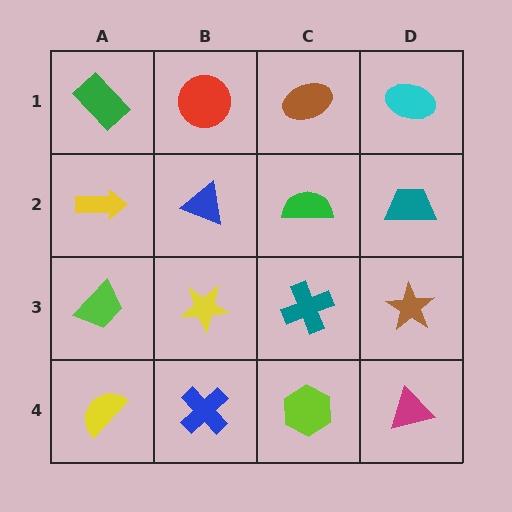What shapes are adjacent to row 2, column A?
A green rectangle (row 1, column A), a lime trapezoid (row 3, column A), a blue triangle (row 2, column B).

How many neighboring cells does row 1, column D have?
2.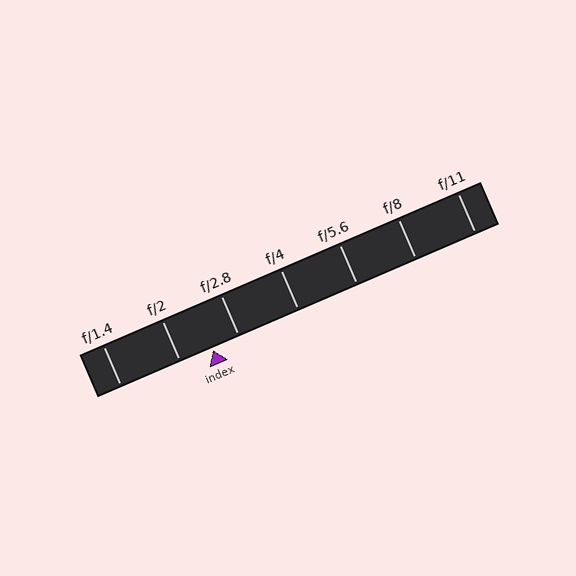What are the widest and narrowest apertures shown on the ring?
The widest aperture shown is f/1.4 and the narrowest is f/11.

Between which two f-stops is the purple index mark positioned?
The index mark is between f/2 and f/2.8.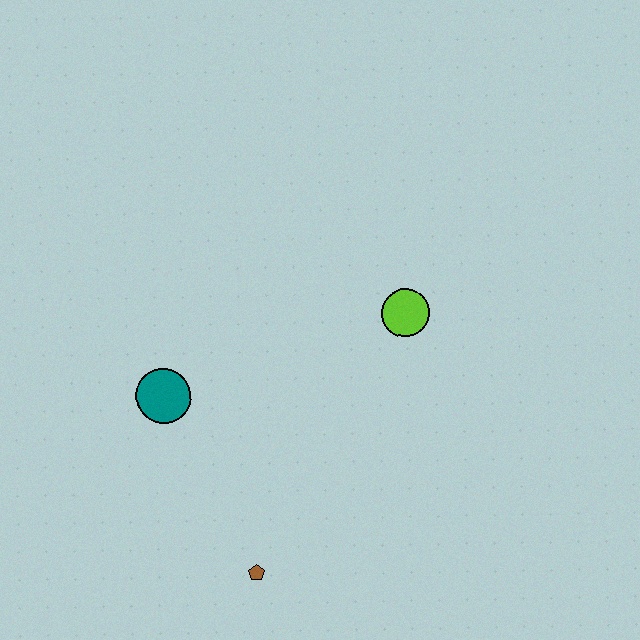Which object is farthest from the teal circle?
The lime circle is farthest from the teal circle.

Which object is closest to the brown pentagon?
The teal circle is closest to the brown pentagon.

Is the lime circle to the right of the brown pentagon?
Yes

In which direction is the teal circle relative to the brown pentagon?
The teal circle is above the brown pentagon.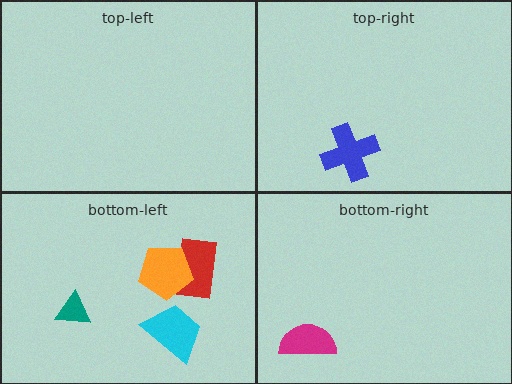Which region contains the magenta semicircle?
The bottom-right region.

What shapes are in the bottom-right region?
The magenta semicircle.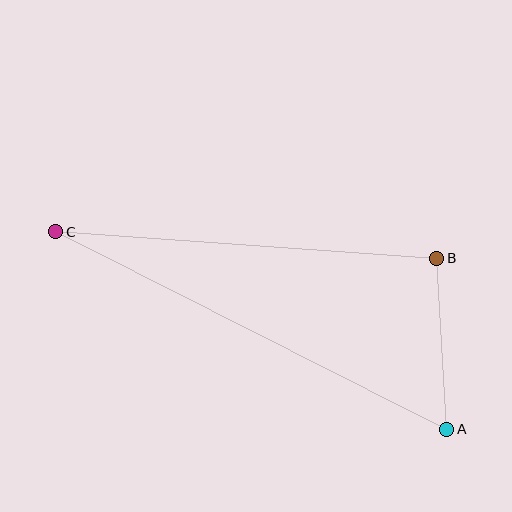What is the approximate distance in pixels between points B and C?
The distance between B and C is approximately 382 pixels.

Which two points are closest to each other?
Points A and B are closest to each other.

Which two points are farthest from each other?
Points A and C are farthest from each other.